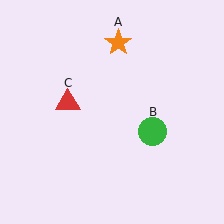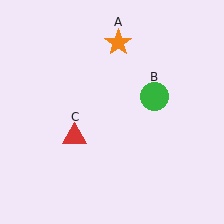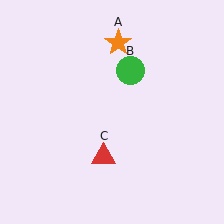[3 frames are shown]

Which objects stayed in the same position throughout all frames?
Orange star (object A) remained stationary.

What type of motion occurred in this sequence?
The green circle (object B), red triangle (object C) rotated counterclockwise around the center of the scene.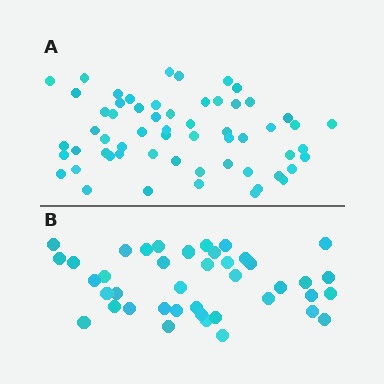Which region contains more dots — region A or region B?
Region A (the top region) has more dots.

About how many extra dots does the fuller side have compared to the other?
Region A has approximately 20 more dots than region B.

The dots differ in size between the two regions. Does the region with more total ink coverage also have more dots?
No. Region B has more total ink coverage because its dots are larger, but region A actually contains more individual dots. Total area can be misleading — the number of items is what matters here.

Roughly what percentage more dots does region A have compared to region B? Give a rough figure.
About 45% more.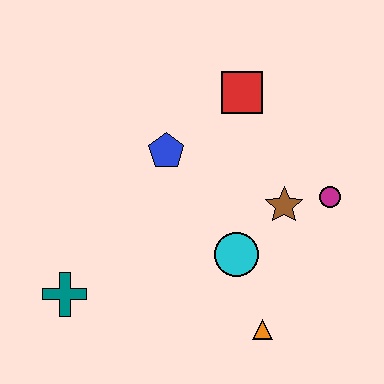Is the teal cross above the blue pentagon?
No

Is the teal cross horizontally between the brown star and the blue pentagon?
No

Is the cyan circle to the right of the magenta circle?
No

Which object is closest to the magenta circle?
The brown star is closest to the magenta circle.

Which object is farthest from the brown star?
The teal cross is farthest from the brown star.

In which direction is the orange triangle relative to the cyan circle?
The orange triangle is below the cyan circle.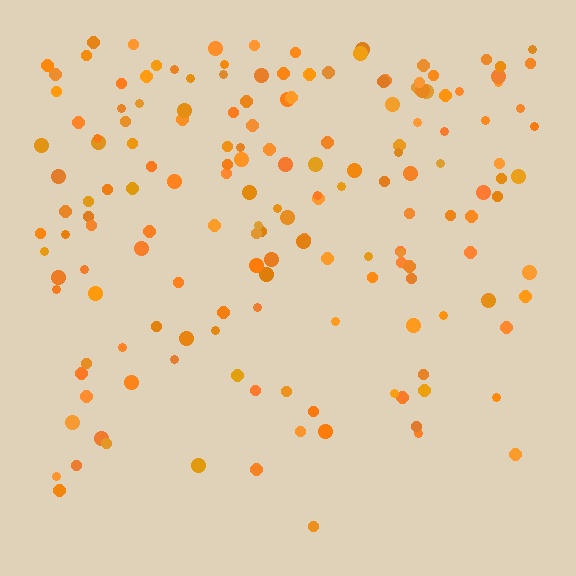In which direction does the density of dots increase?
From bottom to top, with the top side densest.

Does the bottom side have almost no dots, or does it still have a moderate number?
Still a moderate number, just noticeably fewer than the top.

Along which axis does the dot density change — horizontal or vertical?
Vertical.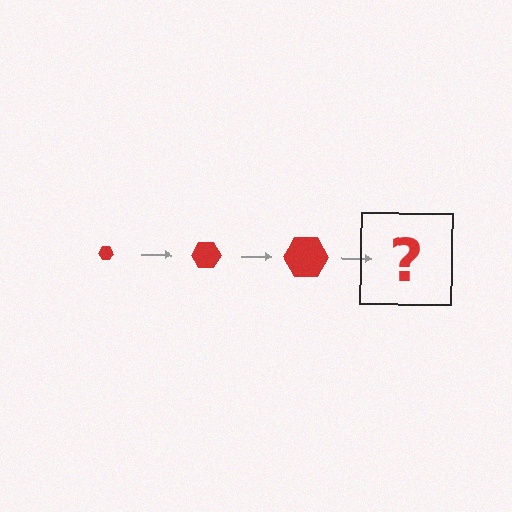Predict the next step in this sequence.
The next step is a red hexagon, larger than the previous one.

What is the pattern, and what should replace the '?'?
The pattern is that the hexagon gets progressively larger each step. The '?' should be a red hexagon, larger than the previous one.